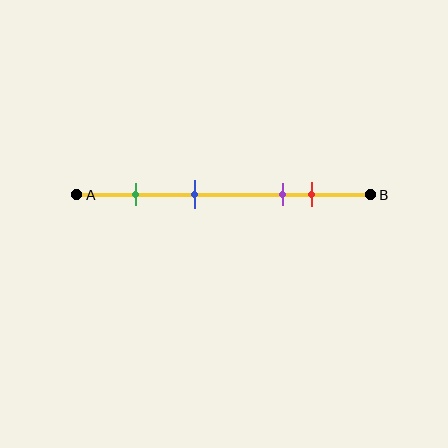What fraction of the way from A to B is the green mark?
The green mark is approximately 20% (0.2) of the way from A to B.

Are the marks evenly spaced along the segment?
No, the marks are not evenly spaced.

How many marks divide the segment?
There are 4 marks dividing the segment.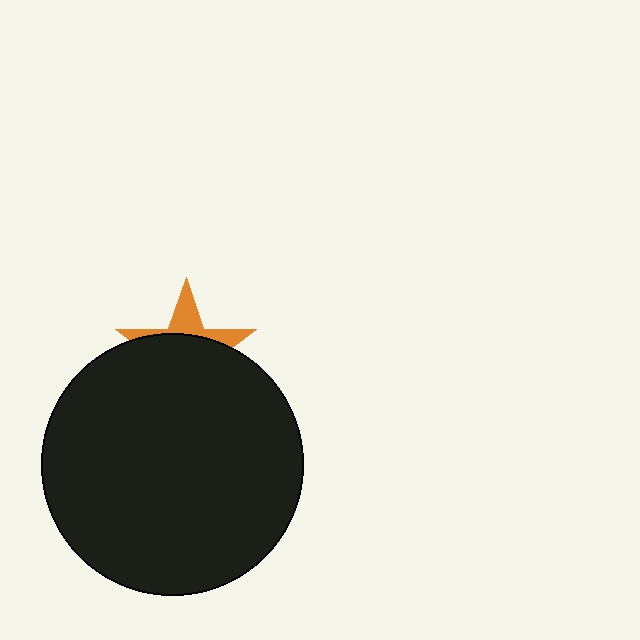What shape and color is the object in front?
The object in front is a black circle.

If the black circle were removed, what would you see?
You would see the complete orange star.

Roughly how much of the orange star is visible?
A small part of it is visible (roughly 31%).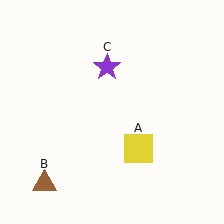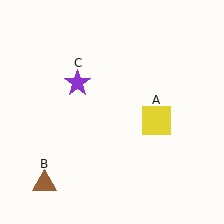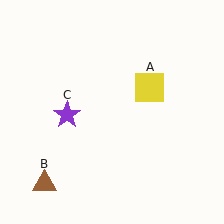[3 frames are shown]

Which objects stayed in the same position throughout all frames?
Brown triangle (object B) remained stationary.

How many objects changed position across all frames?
2 objects changed position: yellow square (object A), purple star (object C).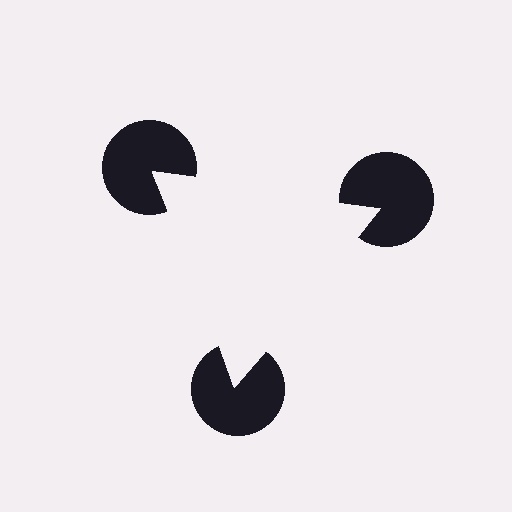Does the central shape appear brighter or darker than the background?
It typically appears slightly brighter than the background, even though no actual brightness change is drawn.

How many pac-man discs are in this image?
There are 3 — one at each vertex of the illusory triangle.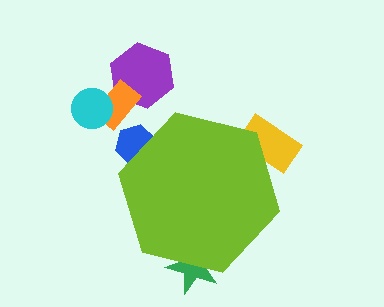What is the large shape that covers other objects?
A lime hexagon.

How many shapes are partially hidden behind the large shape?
3 shapes are partially hidden.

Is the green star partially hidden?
Yes, the green star is partially hidden behind the lime hexagon.